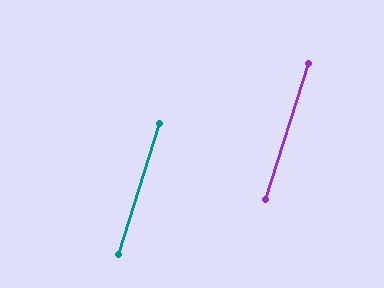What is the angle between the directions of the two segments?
Approximately 0 degrees.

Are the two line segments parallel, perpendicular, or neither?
Parallel — their directions differ by only 0.1°.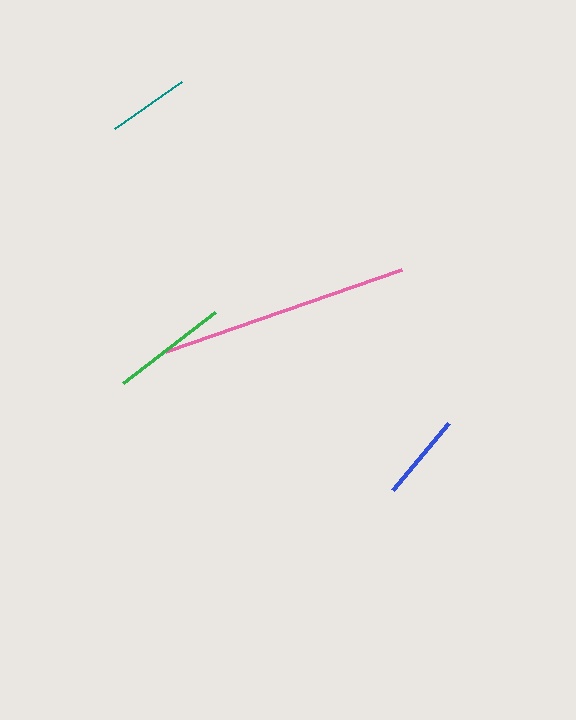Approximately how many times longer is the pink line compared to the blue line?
The pink line is approximately 2.8 times the length of the blue line.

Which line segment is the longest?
The pink line is the longest at approximately 250 pixels.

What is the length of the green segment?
The green segment is approximately 116 pixels long.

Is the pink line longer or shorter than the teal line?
The pink line is longer than the teal line.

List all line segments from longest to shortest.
From longest to shortest: pink, green, blue, teal.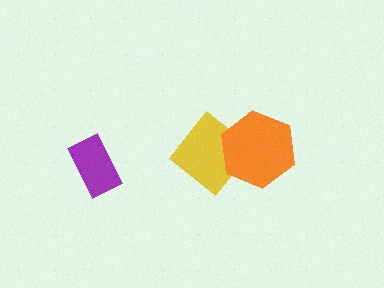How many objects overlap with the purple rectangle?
0 objects overlap with the purple rectangle.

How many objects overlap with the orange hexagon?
1 object overlaps with the orange hexagon.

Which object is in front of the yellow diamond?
The orange hexagon is in front of the yellow diamond.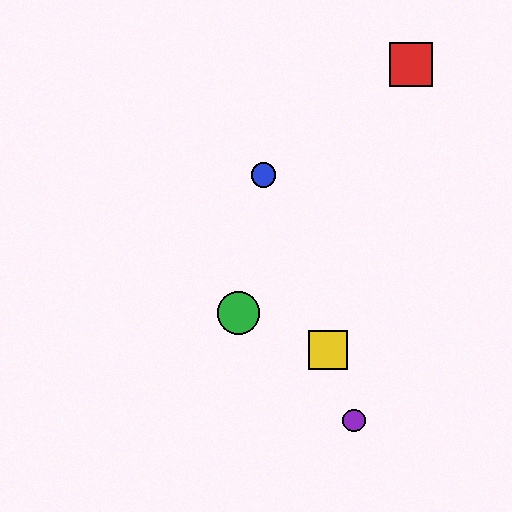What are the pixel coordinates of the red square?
The red square is at (411, 65).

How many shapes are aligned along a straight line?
3 shapes (the blue circle, the yellow square, the purple circle) are aligned along a straight line.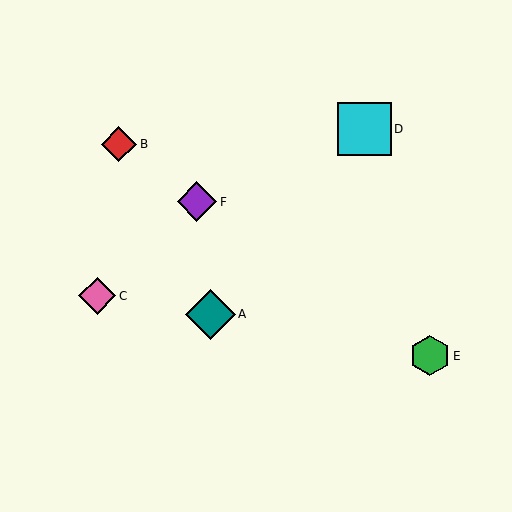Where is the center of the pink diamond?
The center of the pink diamond is at (97, 296).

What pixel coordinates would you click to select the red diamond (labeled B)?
Click at (119, 144) to select the red diamond B.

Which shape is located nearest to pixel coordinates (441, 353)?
The green hexagon (labeled E) at (430, 356) is nearest to that location.